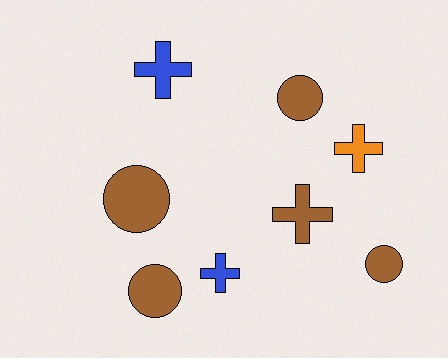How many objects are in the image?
There are 8 objects.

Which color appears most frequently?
Brown, with 5 objects.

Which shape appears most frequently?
Circle, with 4 objects.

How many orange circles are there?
There are no orange circles.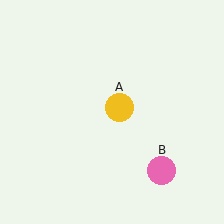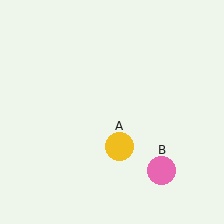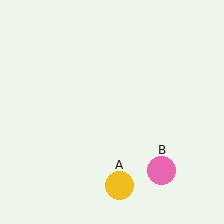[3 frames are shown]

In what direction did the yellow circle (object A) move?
The yellow circle (object A) moved down.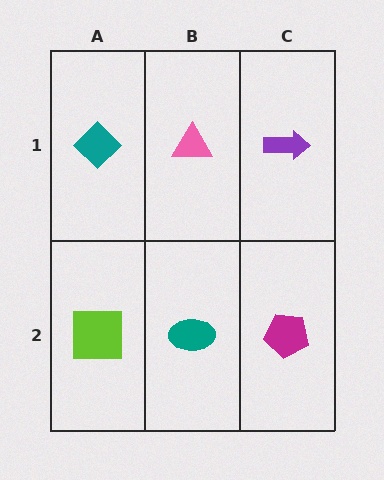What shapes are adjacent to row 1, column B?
A teal ellipse (row 2, column B), a teal diamond (row 1, column A), a purple arrow (row 1, column C).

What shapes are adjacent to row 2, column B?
A pink triangle (row 1, column B), a lime square (row 2, column A), a magenta pentagon (row 2, column C).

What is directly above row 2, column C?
A purple arrow.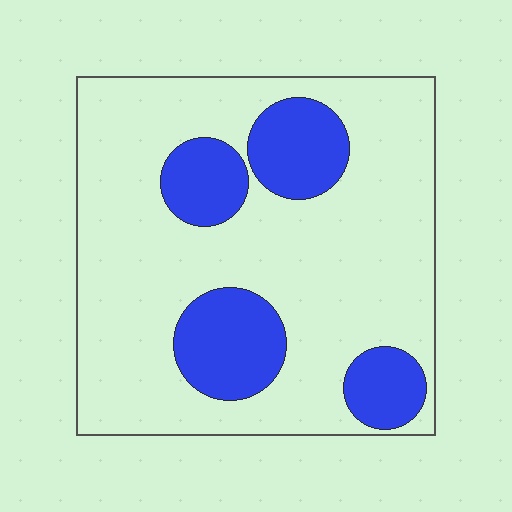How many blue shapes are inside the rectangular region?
4.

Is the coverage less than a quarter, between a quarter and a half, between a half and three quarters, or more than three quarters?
Less than a quarter.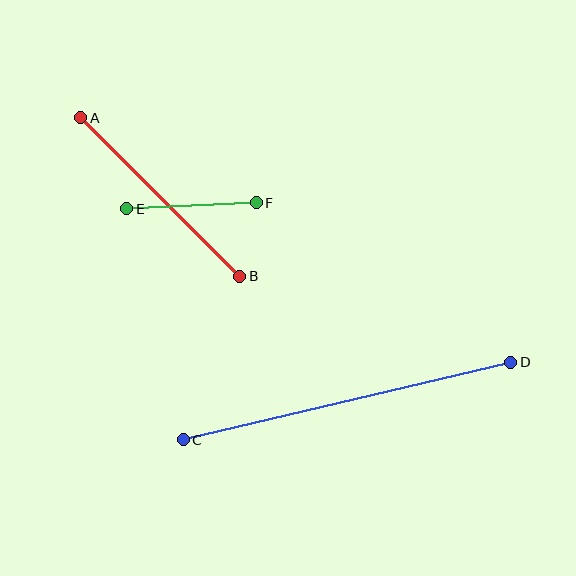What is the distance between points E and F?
The distance is approximately 129 pixels.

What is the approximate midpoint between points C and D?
The midpoint is at approximately (347, 401) pixels.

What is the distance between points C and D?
The distance is approximately 337 pixels.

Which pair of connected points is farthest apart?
Points C and D are farthest apart.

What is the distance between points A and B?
The distance is approximately 225 pixels.